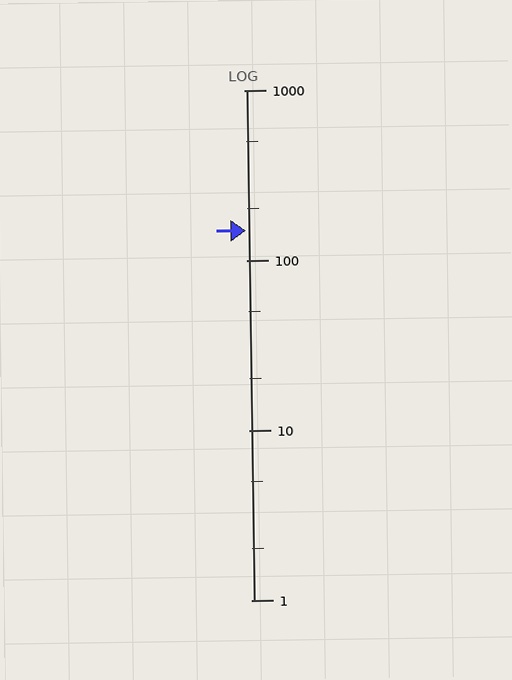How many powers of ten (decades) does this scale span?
The scale spans 3 decades, from 1 to 1000.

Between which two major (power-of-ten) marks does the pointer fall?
The pointer is between 100 and 1000.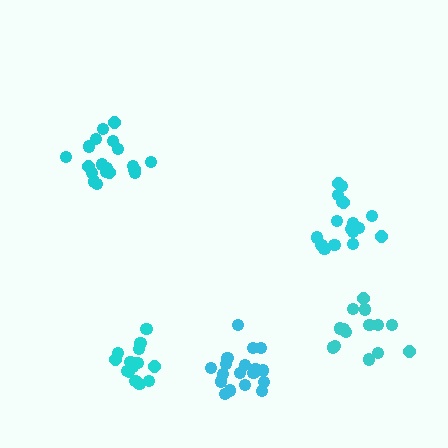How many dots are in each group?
Group 1: 19 dots, Group 2: 17 dots, Group 3: 18 dots, Group 4: 14 dots, Group 5: 14 dots (82 total).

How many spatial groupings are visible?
There are 5 spatial groupings.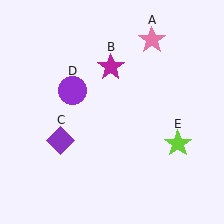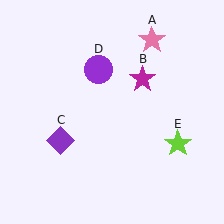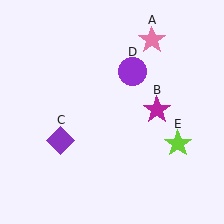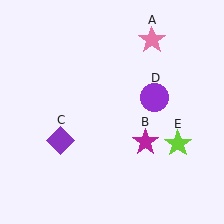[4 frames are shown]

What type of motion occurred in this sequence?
The magenta star (object B), purple circle (object D) rotated clockwise around the center of the scene.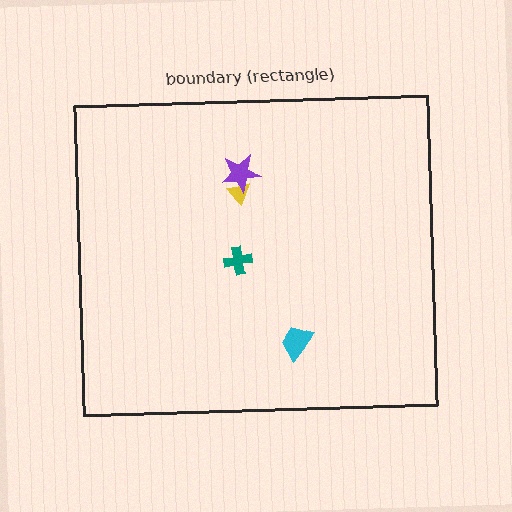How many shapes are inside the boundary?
4 inside, 0 outside.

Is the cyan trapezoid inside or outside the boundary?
Inside.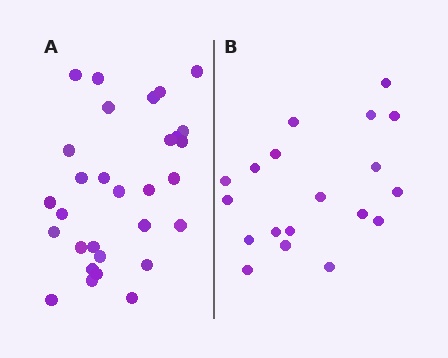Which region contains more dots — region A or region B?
Region A (the left region) has more dots.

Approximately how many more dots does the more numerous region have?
Region A has roughly 12 or so more dots than region B.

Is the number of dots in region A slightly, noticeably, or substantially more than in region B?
Region A has substantially more. The ratio is roughly 1.6 to 1.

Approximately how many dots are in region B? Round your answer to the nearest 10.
About 20 dots. (The exact count is 19, which rounds to 20.)